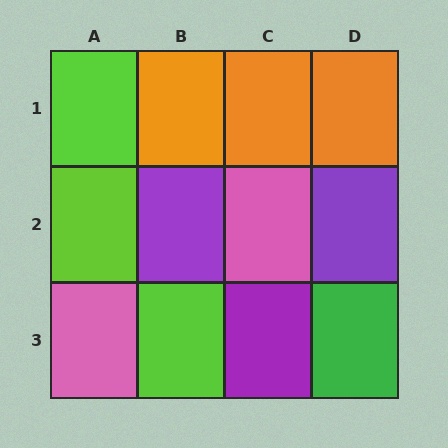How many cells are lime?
3 cells are lime.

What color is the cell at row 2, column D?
Purple.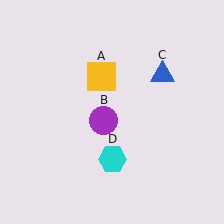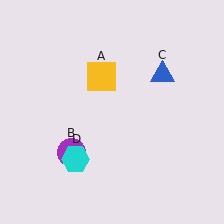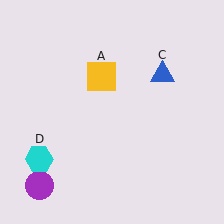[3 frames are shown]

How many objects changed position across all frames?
2 objects changed position: purple circle (object B), cyan hexagon (object D).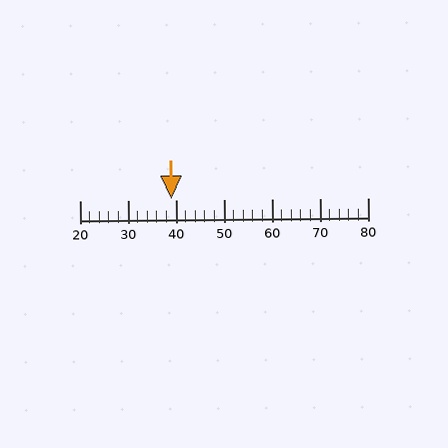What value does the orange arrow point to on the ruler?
The orange arrow points to approximately 39.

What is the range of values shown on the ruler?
The ruler shows values from 20 to 80.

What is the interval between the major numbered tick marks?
The major tick marks are spaced 10 units apart.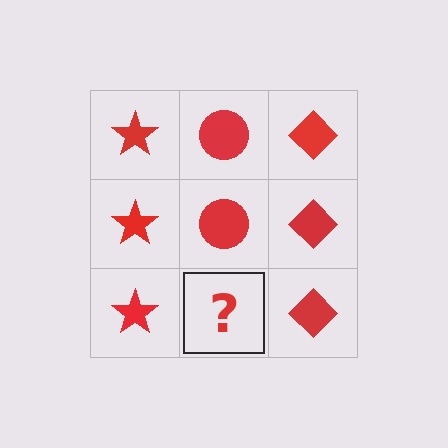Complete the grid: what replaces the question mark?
The question mark should be replaced with a red circle.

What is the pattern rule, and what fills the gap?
The rule is that each column has a consistent shape. The gap should be filled with a red circle.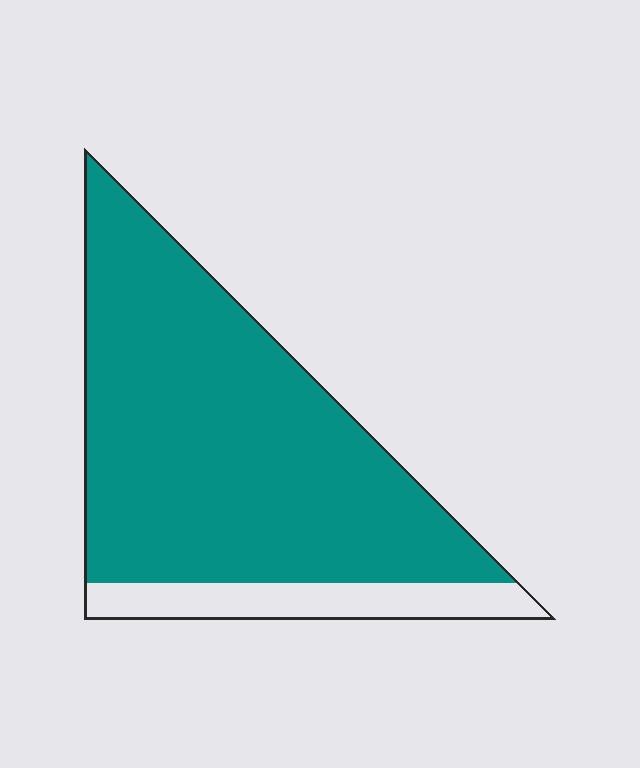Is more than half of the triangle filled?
Yes.